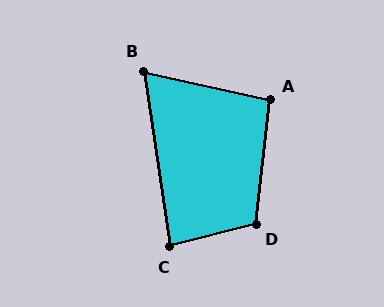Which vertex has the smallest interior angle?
B, at approximately 69 degrees.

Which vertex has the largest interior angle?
D, at approximately 111 degrees.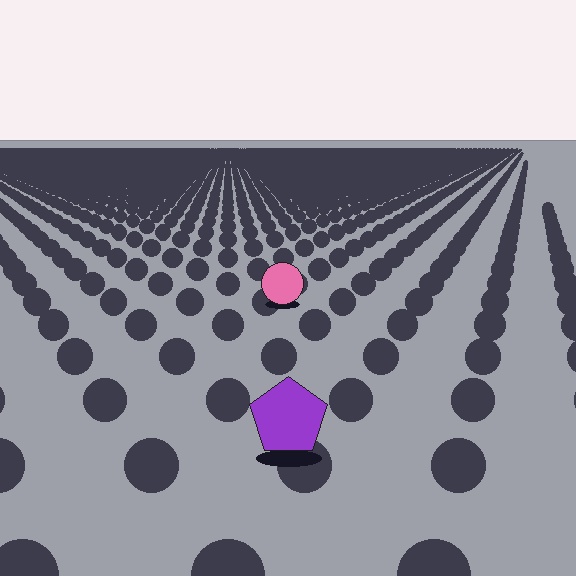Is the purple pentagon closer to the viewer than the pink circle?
Yes. The purple pentagon is closer — you can tell from the texture gradient: the ground texture is coarser near it.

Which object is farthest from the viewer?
The pink circle is farthest from the viewer. It appears smaller and the ground texture around it is denser.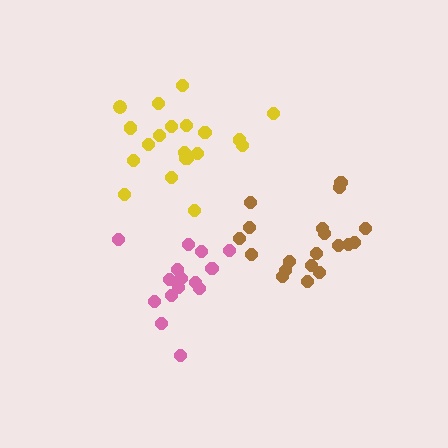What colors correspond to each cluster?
The clusters are colored: yellow, brown, pink.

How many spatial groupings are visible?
There are 3 spatial groupings.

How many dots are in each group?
Group 1: 20 dots, Group 2: 19 dots, Group 3: 15 dots (54 total).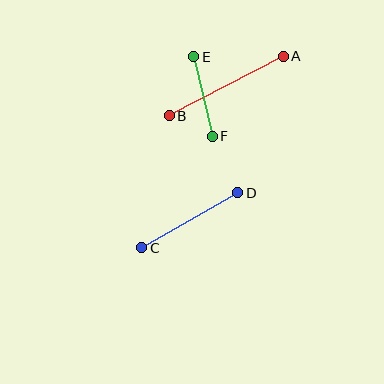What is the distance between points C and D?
The distance is approximately 111 pixels.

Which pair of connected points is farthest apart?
Points A and B are farthest apart.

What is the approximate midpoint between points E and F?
The midpoint is at approximately (203, 96) pixels.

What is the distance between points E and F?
The distance is approximately 82 pixels.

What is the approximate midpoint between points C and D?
The midpoint is at approximately (190, 220) pixels.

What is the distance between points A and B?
The distance is approximately 128 pixels.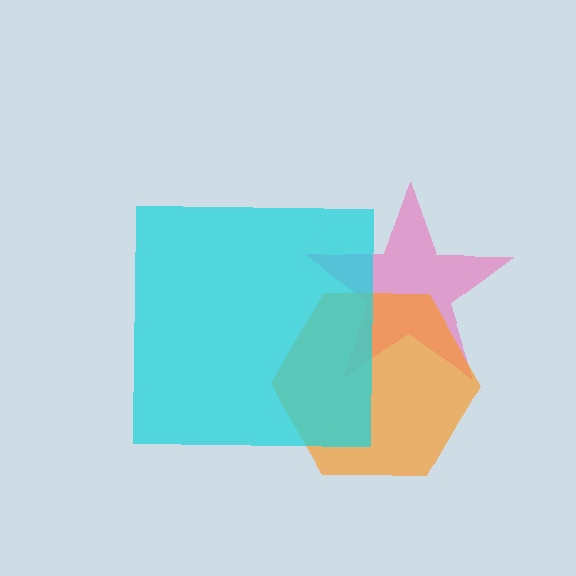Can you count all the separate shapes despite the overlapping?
Yes, there are 3 separate shapes.